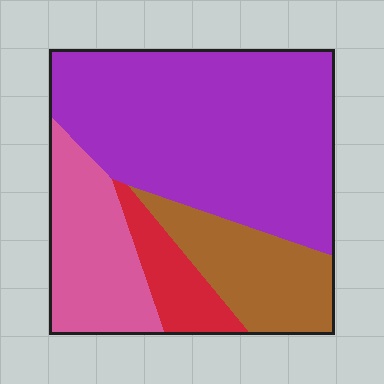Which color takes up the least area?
Red, at roughly 10%.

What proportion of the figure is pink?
Pink covers 20% of the figure.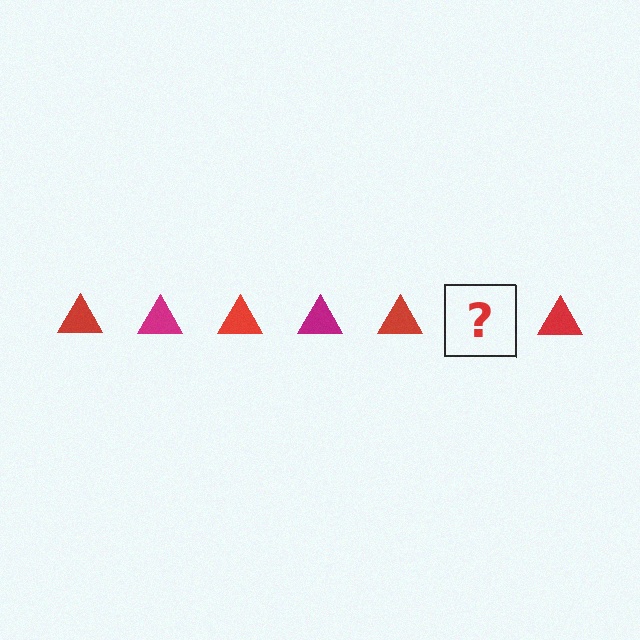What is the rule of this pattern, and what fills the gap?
The rule is that the pattern cycles through red, magenta triangles. The gap should be filled with a magenta triangle.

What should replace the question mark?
The question mark should be replaced with a magenta triangle.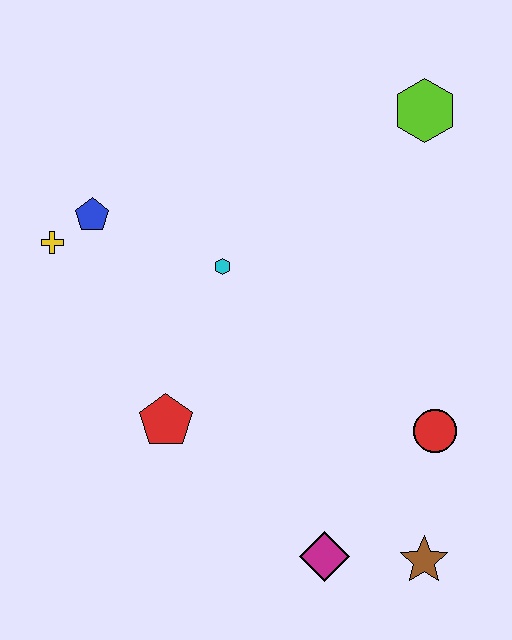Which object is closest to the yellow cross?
The blue pentagon is closest to the yellow cross.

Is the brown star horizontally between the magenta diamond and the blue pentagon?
No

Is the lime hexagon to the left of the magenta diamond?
No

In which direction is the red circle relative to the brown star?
The red circle is above the brown star.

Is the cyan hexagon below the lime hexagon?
Yes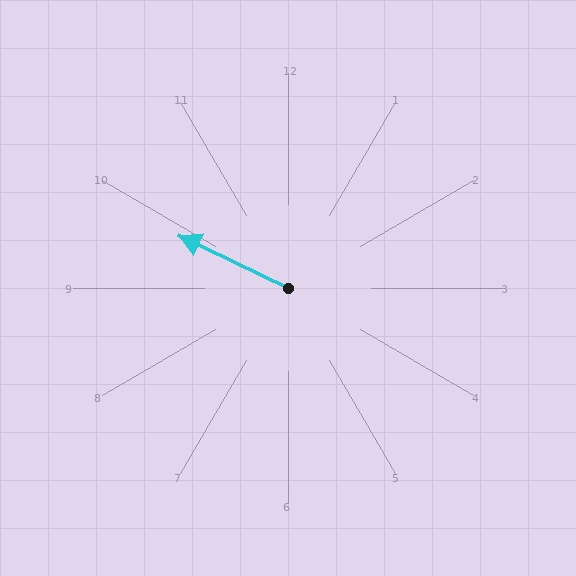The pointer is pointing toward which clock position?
Roughly 10 o'clock.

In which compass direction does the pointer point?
Northwest.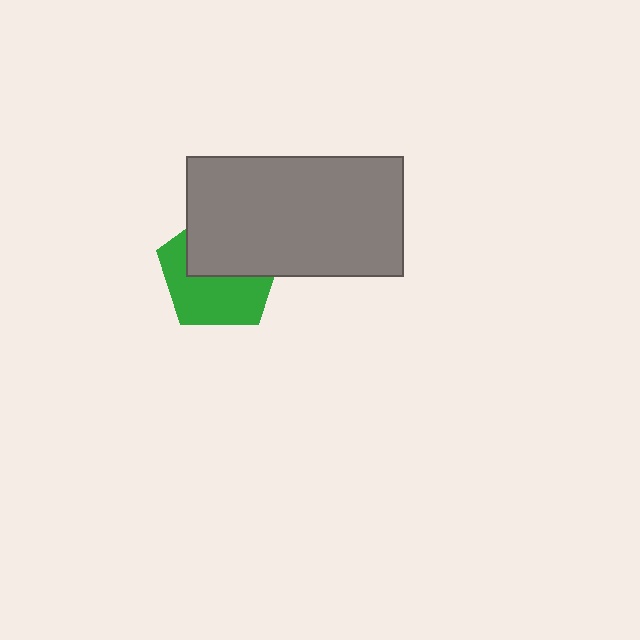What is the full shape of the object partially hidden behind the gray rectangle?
The partially hidden object is a green pentagon.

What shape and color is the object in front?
The object in front is a gray rectangle.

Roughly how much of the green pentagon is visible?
About half of it is visible (roughly 52%).